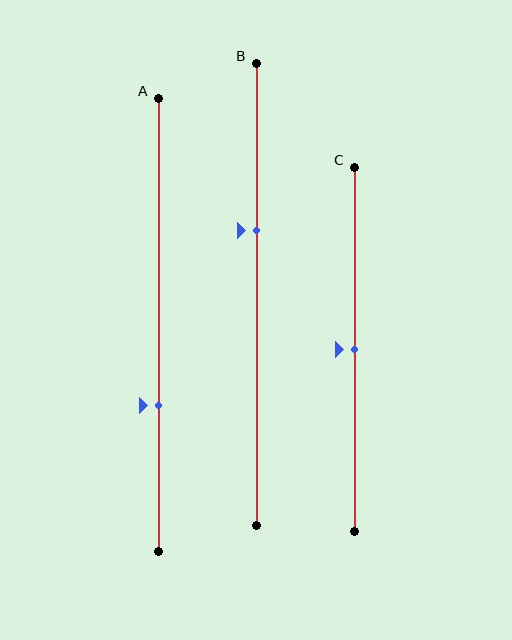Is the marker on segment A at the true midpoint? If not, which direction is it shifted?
No, the marker on segment A is shifted downward by about 18% of the segment length.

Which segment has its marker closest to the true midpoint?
Segment C has its marker closest to the true midpoint.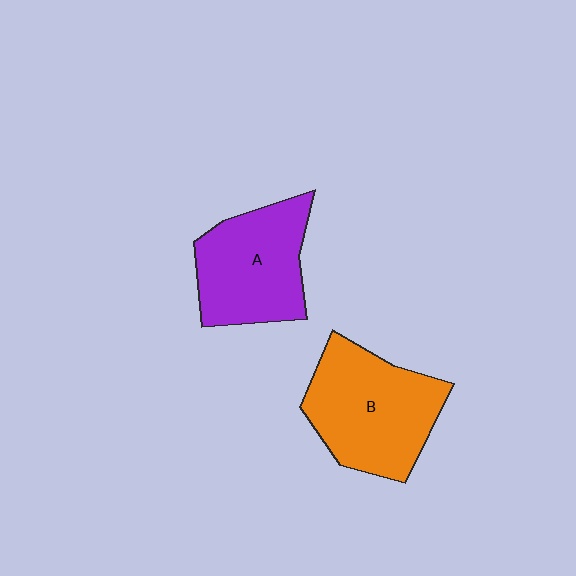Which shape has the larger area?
Shape B (orange).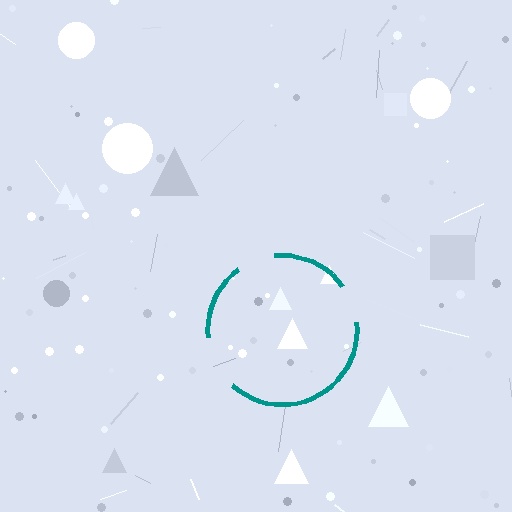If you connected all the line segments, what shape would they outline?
They would outline a circle.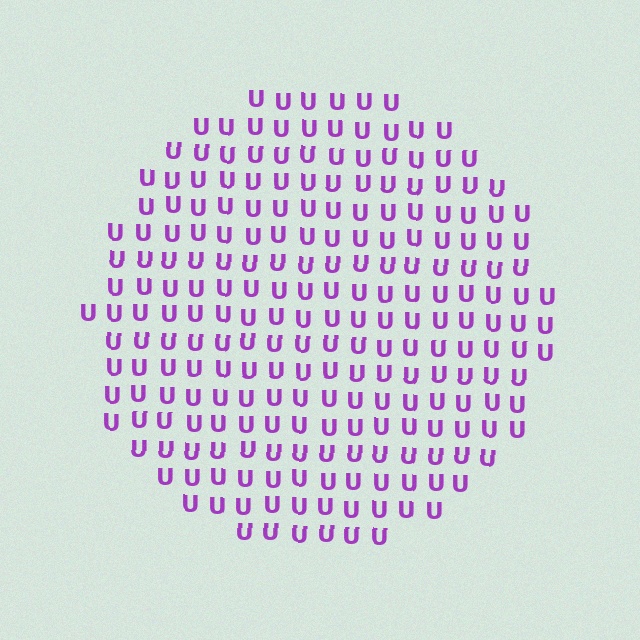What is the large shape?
The large shape is a circle.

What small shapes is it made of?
It is made of small letter U's.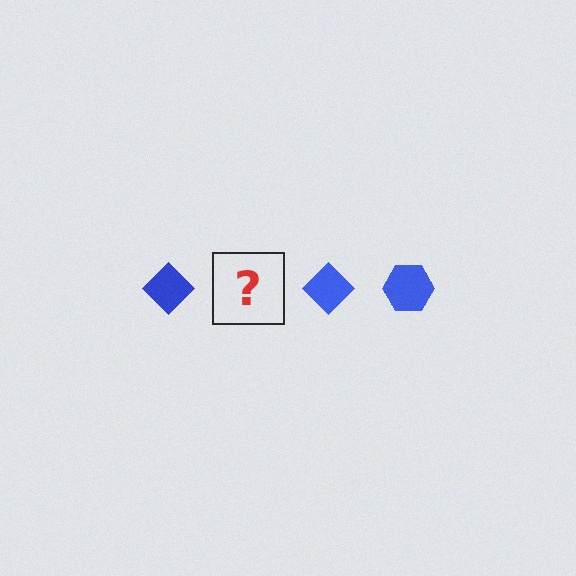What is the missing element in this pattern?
The missing element is a blue hexagon.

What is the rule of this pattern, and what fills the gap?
The rule is that the pattern cycles through diamond, hexagon shapes in blue. The gap should be filled with a blue hexagon.